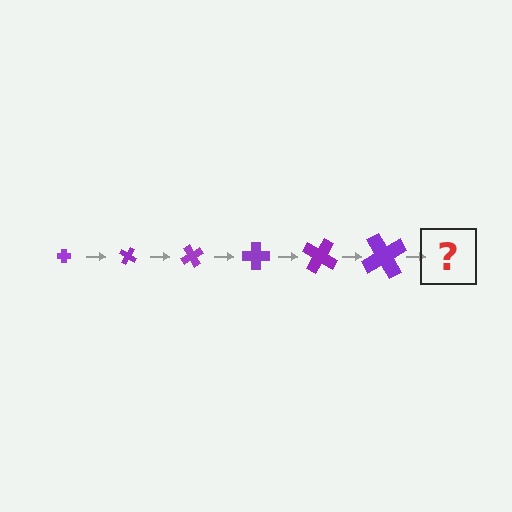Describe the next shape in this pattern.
It should be a cross, larger than the previous one and rotated 180 degrees from the start.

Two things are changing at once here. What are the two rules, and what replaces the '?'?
The two rules are that the cross grows larger each step and it rotates 30 degrees each step. The '?' should be a cross, larger than the previous one and rotated 180 degrees from the start.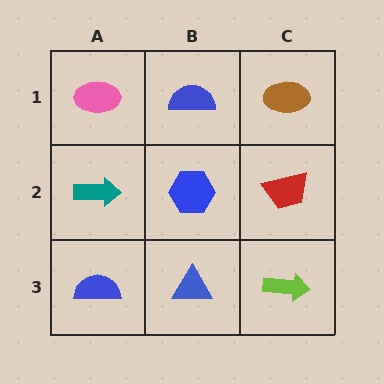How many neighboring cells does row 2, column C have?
3.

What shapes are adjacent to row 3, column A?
A teal arrow (row 2, column A), a blue triangle (row 3, column B).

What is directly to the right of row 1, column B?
A brown ellipse.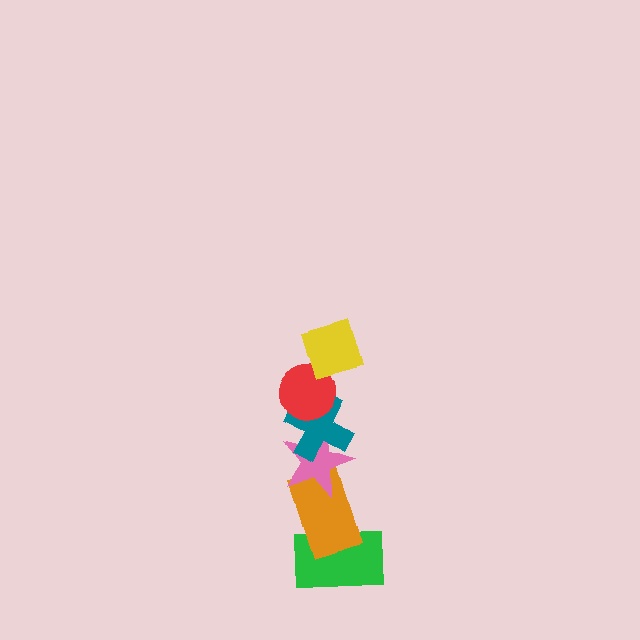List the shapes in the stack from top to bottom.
From top to bottom: the yellow diamond, the red circle, the teal cross, the pink star, the orange rectangle, the green rectangle.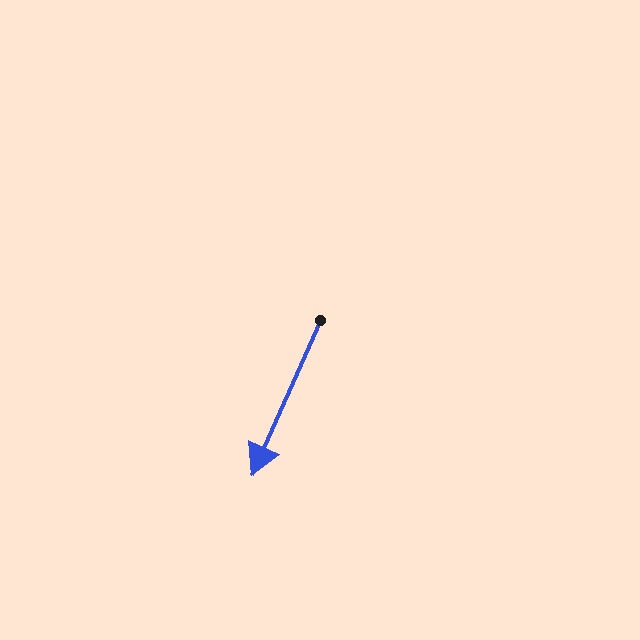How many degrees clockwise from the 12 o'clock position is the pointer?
Approximately 204 degrees.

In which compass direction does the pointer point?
Southwest.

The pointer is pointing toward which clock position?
Roughly 7 o'clock.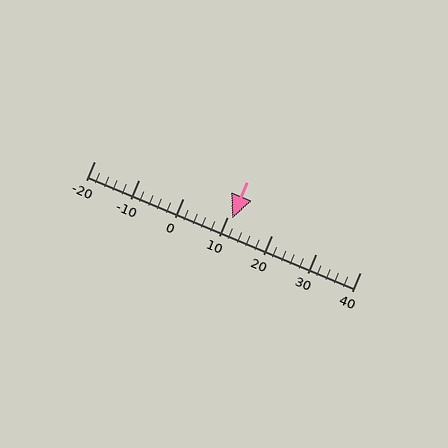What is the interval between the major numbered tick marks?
The major tick marks are spaced 10 units apart.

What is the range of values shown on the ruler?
The ruler shows values from -20 to 40.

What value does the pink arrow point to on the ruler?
The pink arrow points to approximately 11.